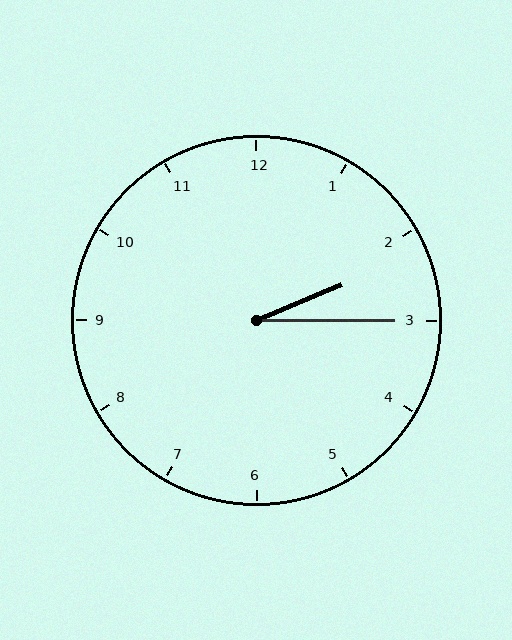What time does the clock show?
2:15.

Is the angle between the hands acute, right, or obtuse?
It is acute.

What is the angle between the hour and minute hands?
Approximately 22 degrees.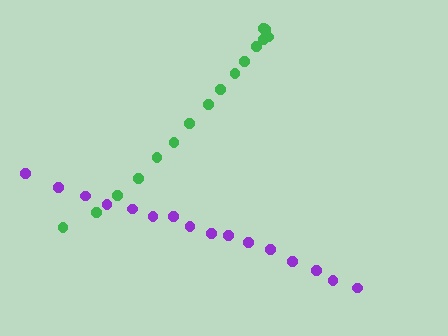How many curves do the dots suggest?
There are 2 distinct paths.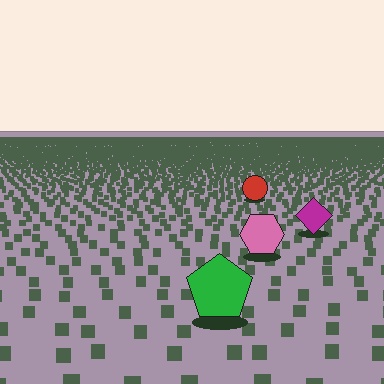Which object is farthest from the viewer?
The red circle is farthest from the viewer. It appears smaller and the ground texture around it is denser.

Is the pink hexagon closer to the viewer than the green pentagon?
No. The green pentagon is closer — you can tell from the texture gradient: the ground texture is coarser near it.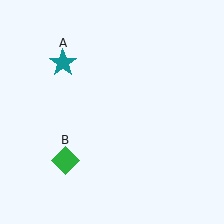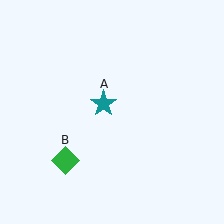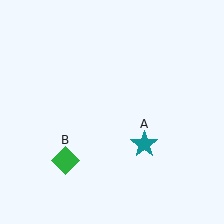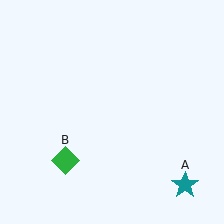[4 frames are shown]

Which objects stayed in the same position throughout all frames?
Green diamond (object B) remained stationary.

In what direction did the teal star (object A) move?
The teal star (object A) moved down and to the right.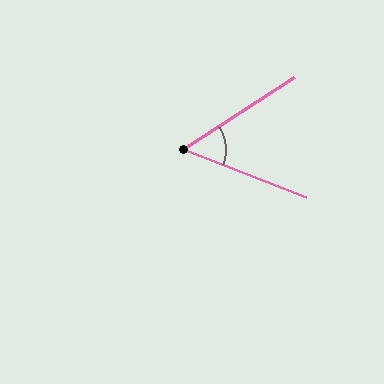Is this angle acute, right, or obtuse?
It is acute.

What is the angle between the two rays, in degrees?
Approximately 54 degrees.